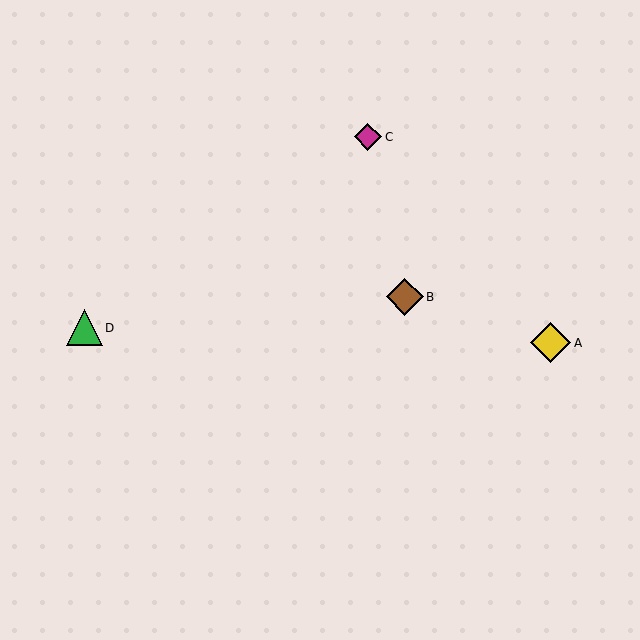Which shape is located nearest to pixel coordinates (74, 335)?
The green triangle (labeled D) at (84, 328) is nearest to that location.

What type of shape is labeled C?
Shape C is a magenta diamond.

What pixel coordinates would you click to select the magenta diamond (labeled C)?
Click at (368, 137) to select the magenta diamond C.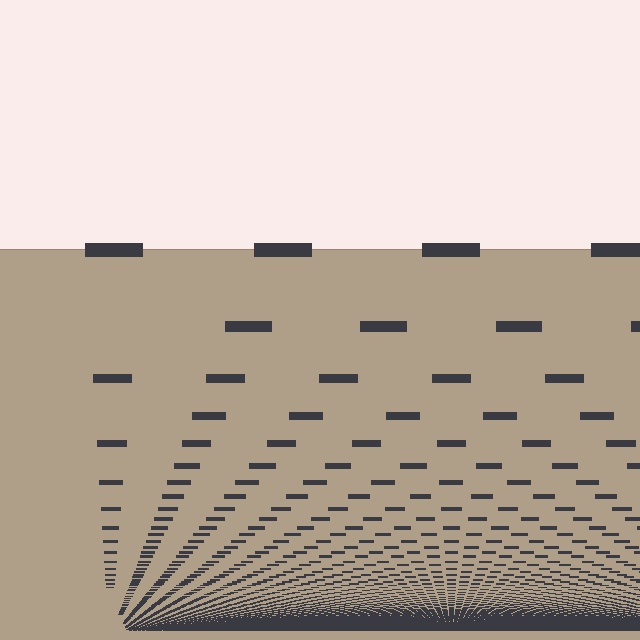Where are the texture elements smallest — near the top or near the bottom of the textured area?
Near the bottom.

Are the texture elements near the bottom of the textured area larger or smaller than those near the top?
Smaller. The gradient is inverted — elements near the bottom are smaller and denser.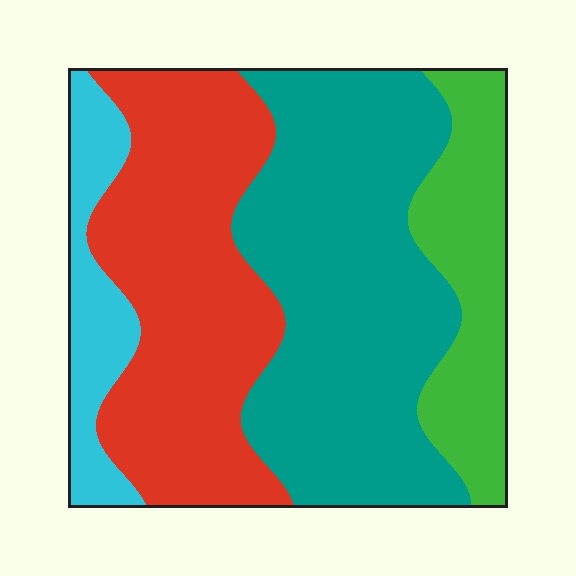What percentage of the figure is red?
Red covers 33% of the figure.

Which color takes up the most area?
Teal, at roughly 40%.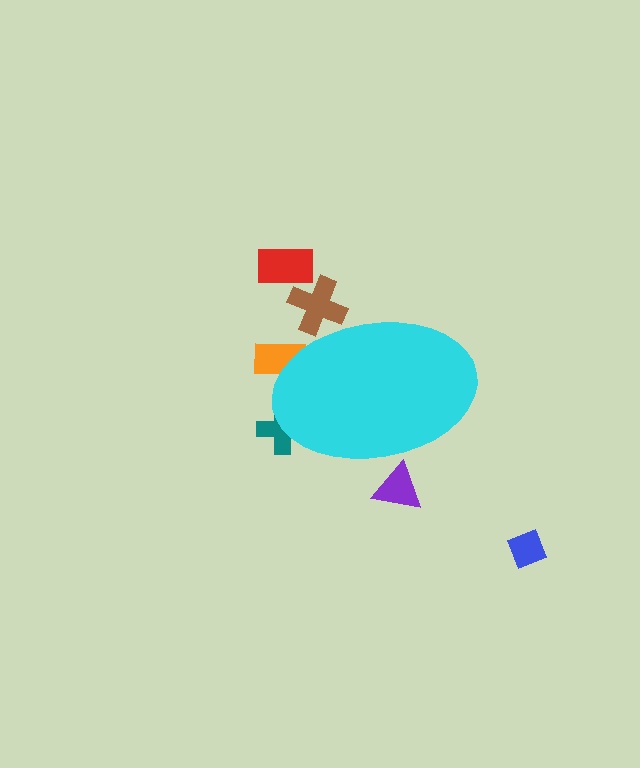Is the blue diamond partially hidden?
No, the blue diamond is fully visible.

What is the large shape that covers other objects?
A cyan ellipse.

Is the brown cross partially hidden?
Yes, the brown cross is partially hidden behind the cyan ellipse.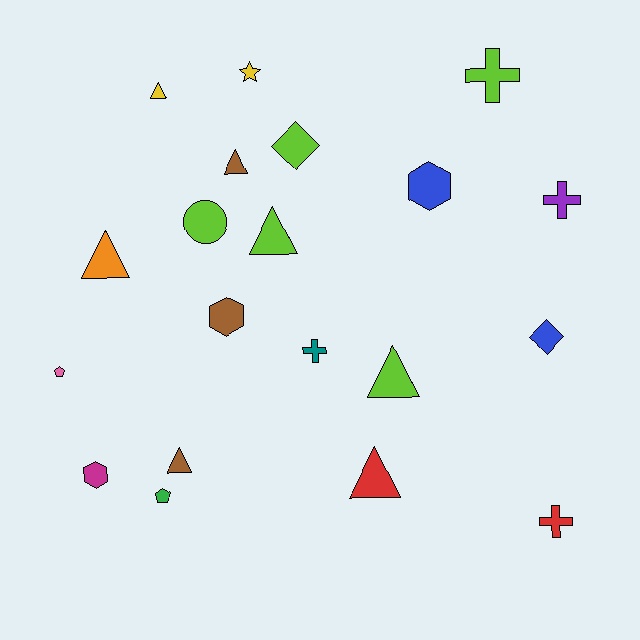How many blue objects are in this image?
There are 2 blue objects.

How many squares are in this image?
There are no squares.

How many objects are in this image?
There are 20 objects.